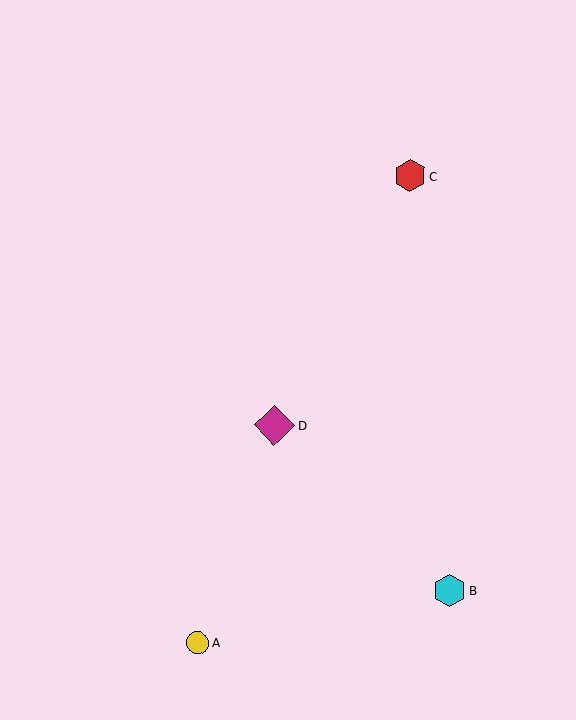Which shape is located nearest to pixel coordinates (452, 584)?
The cyan hexagon (labeled B) at (449, 591) is nearest to that location.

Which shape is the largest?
The magenta diamond (labeled D) is the largest.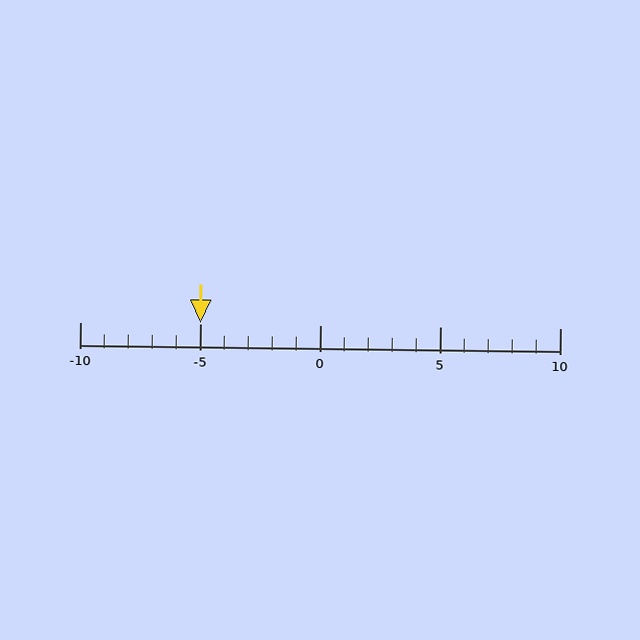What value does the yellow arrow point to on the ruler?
The yellow arrow points to approximately -5.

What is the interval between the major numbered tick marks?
The major tick marks are spaced 5 units apart.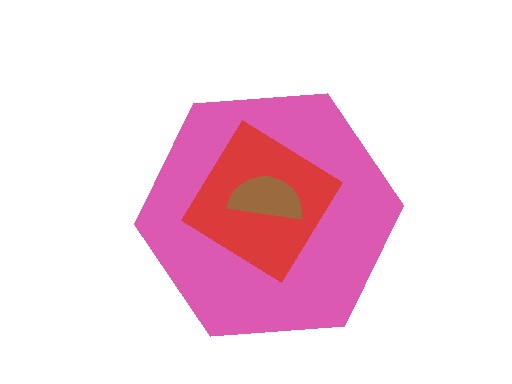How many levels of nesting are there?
3.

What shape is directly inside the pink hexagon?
The red diamond.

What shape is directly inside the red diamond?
The brown semicircle.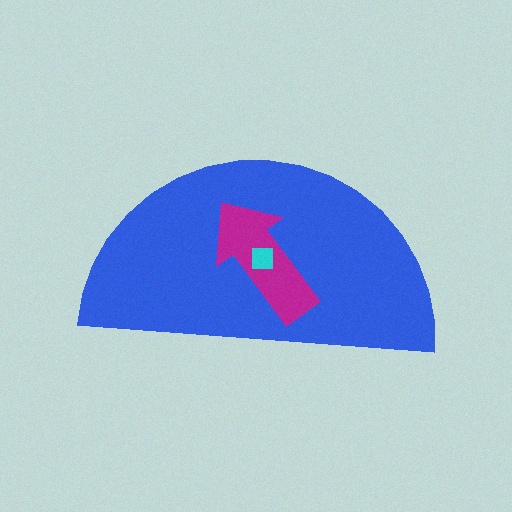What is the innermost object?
The cyan square.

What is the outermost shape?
The blue semicircle.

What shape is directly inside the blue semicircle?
The magenta arrow.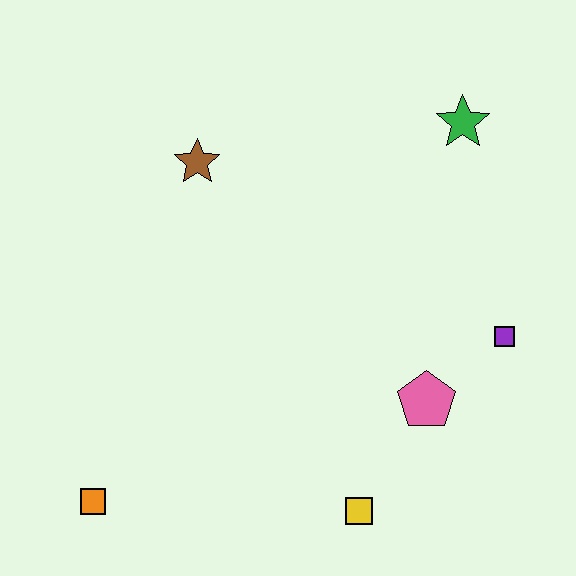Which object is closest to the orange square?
The yellow square is closest to the orange square.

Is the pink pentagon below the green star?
Yes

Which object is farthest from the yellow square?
The green star is farthest from the yellow square.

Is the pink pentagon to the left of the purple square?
Yes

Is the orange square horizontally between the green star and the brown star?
No